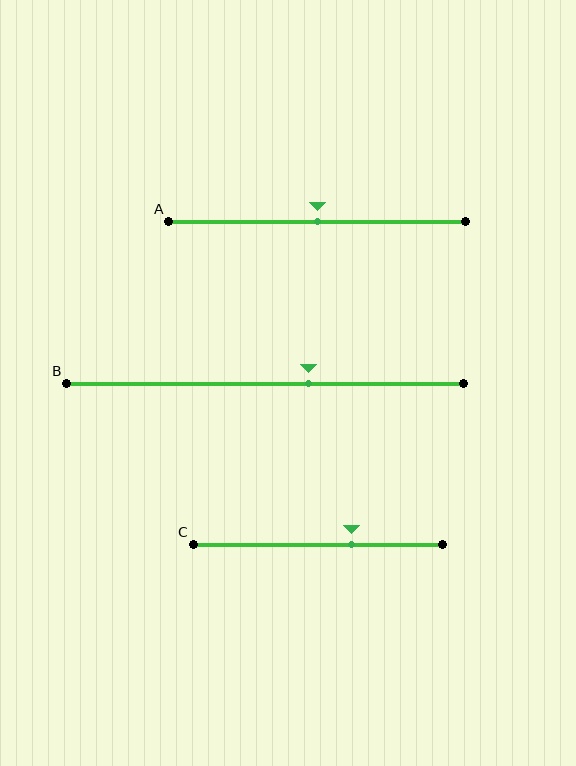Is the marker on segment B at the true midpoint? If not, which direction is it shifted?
No, the marker on segment B is shifted to the right by about 11% of the segment length.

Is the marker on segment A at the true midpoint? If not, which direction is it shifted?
Yes, the marker on segment A is at the true midpoint.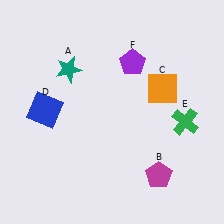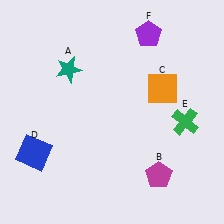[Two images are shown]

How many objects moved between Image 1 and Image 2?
2 objects moved between the two images.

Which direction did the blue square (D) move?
The blue square (D) moved down.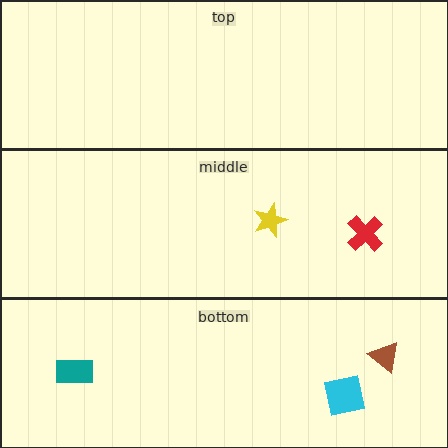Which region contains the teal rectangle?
The bottom region.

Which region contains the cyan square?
The bottom region.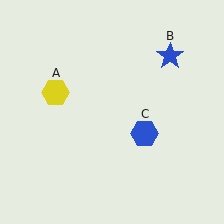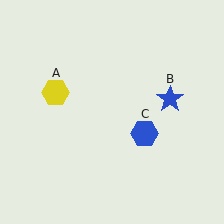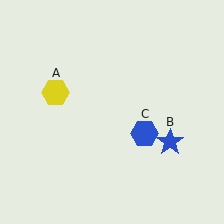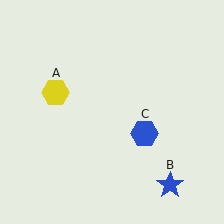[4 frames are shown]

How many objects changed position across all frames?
1 object changed position: blue star (object B).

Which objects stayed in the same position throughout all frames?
Yellow hexagon (object A) and blue hexagon (object C) remained stationary.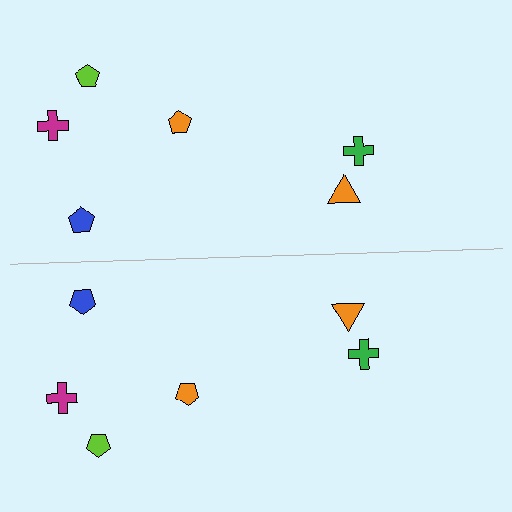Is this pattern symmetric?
Yes, this pattern has bilateral (reflection) symmetry.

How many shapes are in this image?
There are 12 shapes in this image.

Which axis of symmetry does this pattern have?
The pattern has a horizontal axis of symmetry running through the center of the image.